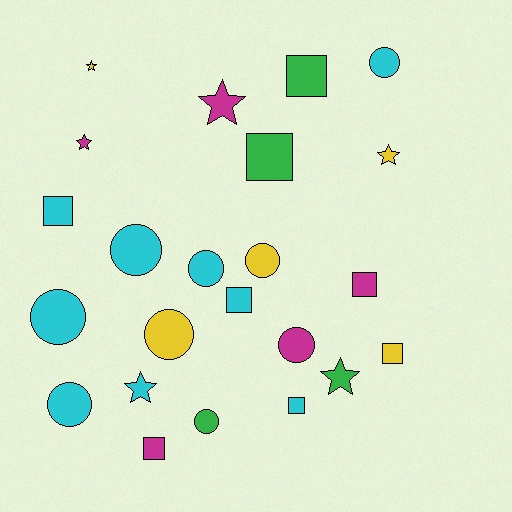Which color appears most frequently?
Cyan, with 9 objects.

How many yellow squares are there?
There is 1 yellow square.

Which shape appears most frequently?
Circle, with 9 objects.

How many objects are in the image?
There are 23 objects.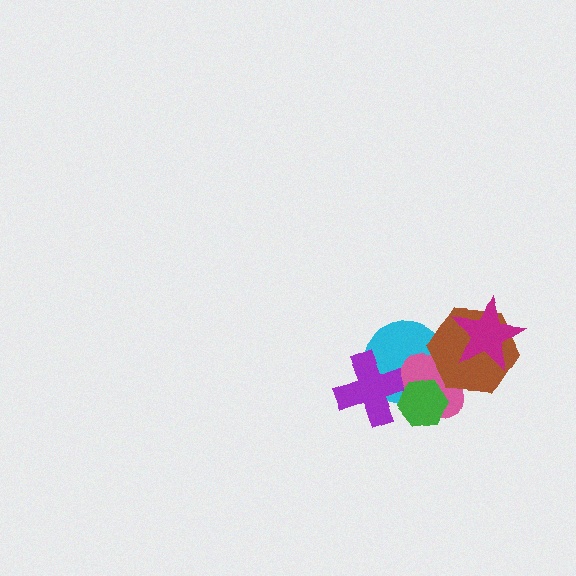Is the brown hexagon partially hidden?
Yes, it is partially covered by another shape.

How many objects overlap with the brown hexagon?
3 objects overlap with the brown hexagon.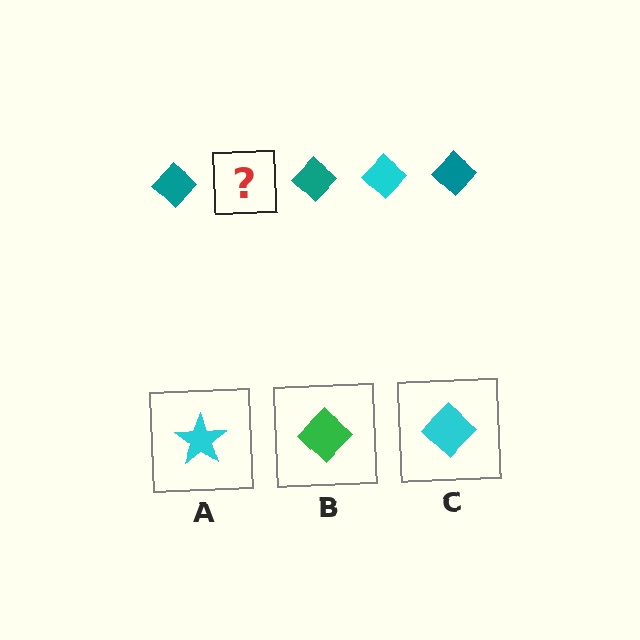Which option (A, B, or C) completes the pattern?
C.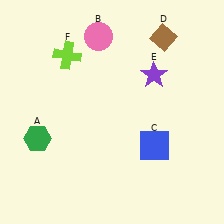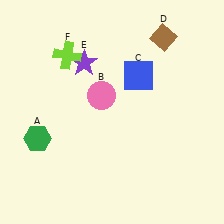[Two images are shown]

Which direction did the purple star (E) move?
The purple star (E) moved left.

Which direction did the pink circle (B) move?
The pink circle (B) moved down.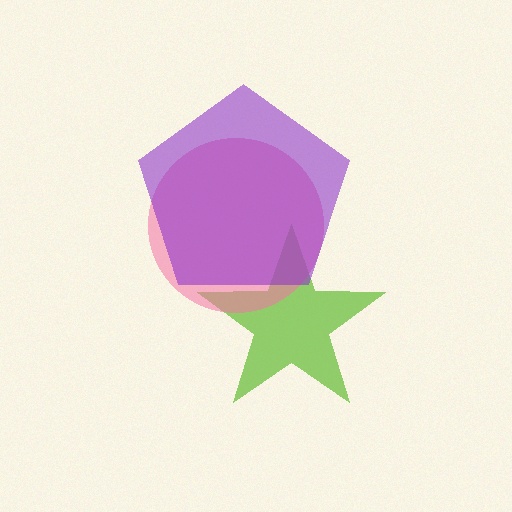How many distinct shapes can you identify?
There are 3 distinct shapes: a lime star, a pink circle, a purple pentagon.